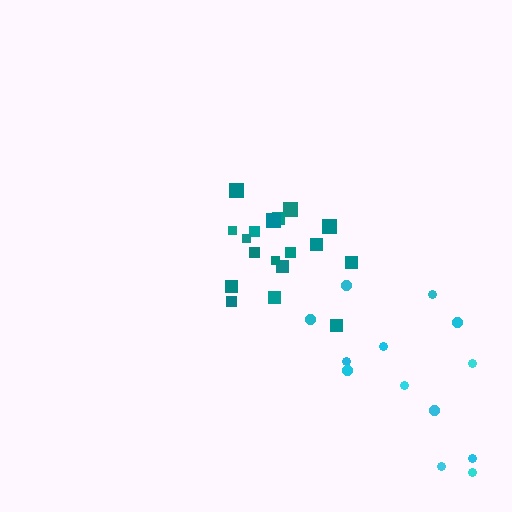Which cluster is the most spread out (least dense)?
Cyan.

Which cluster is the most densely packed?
Teal.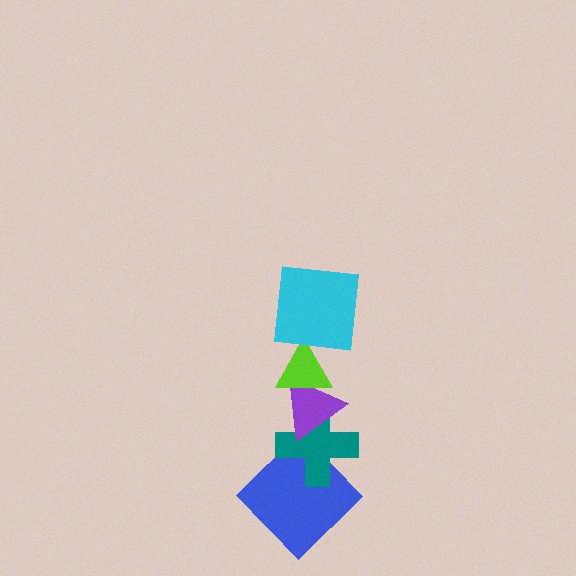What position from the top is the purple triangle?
The purple triangle is 3rd from the top.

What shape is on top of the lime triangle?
The cyan square is on top of the lime triangle.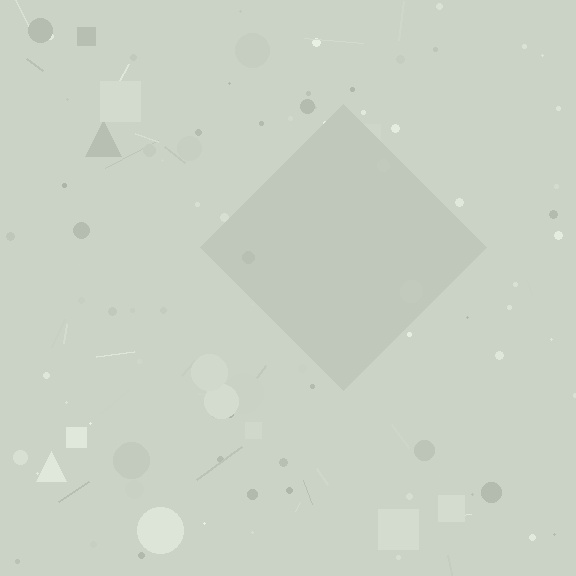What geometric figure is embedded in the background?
A diamond is embedded in the background.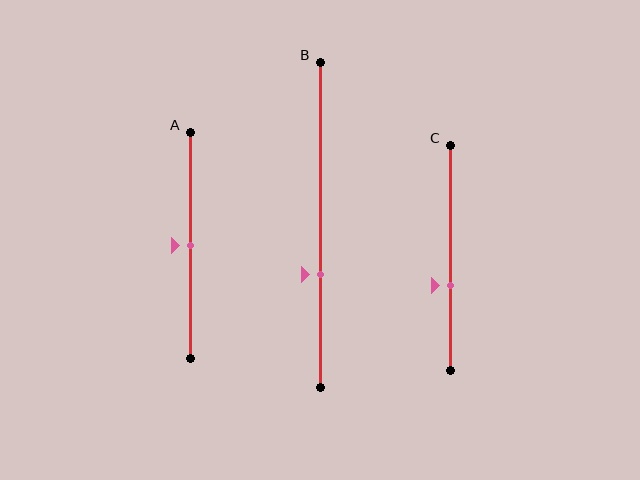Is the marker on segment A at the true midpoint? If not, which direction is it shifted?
Yes, the marker on segment A is at the true midpoint.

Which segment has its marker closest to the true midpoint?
Segment A has its marker closest to the true midpoint.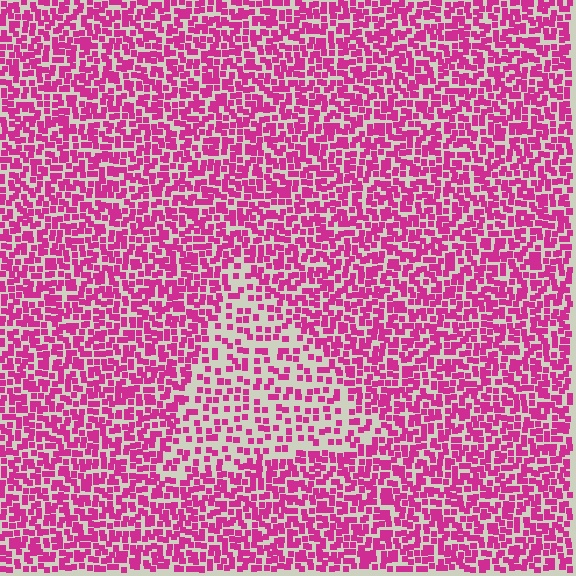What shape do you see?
I see a triangle.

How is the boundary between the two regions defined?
The boundary is defined by a change in element density (approximately 2.0x ratio). All elements are the same color, size, and shape.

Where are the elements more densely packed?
The elements are more densely packed outside the triangle boundary.